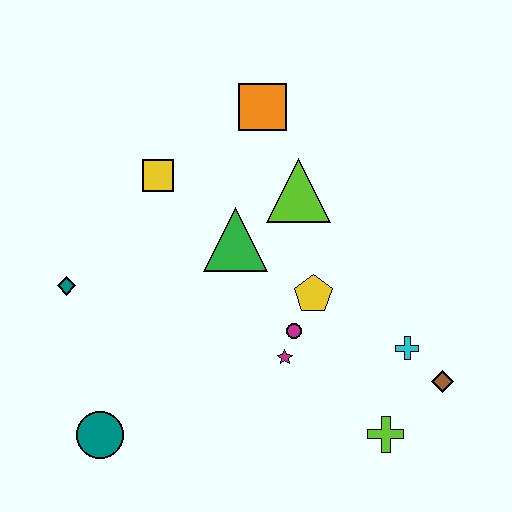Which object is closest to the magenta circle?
The magenta star is closest to the magenta circle.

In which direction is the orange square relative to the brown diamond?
The orange square is above the brown diamond.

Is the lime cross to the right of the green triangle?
Yes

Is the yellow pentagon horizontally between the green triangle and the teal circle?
No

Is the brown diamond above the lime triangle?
No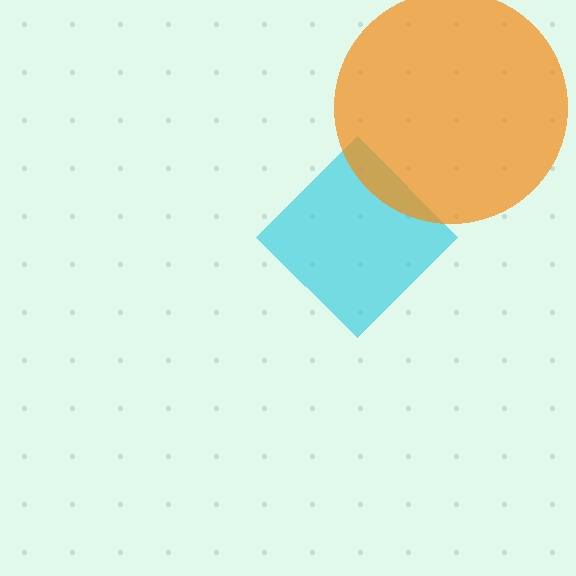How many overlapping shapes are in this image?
There are 2 overlapping shapes in the image.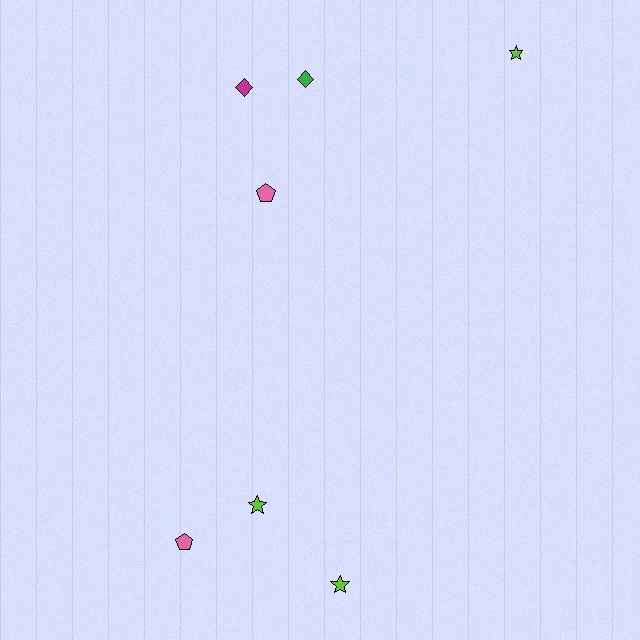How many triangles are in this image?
There are no triangles.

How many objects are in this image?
There are 7 objects.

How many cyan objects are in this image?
There are no cyan objects.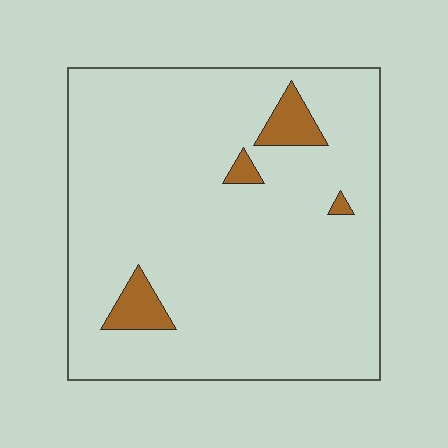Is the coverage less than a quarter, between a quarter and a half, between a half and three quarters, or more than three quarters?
Less than a quarter.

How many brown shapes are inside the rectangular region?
4.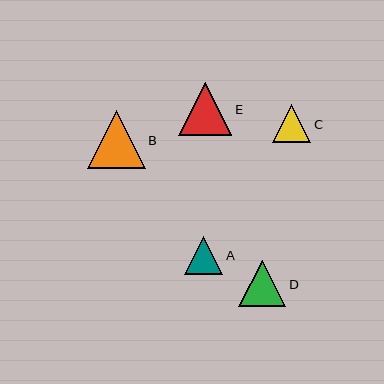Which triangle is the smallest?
Triangle C is the smallest with a size of approximately 38 pixels.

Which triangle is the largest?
Triangle B is the largest with a size of approximately 58 pixels.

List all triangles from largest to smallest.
From largest to smallest: B, E, D, A, C.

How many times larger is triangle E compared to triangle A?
Triangle E is approximately 1.4 times the size of triangle A.